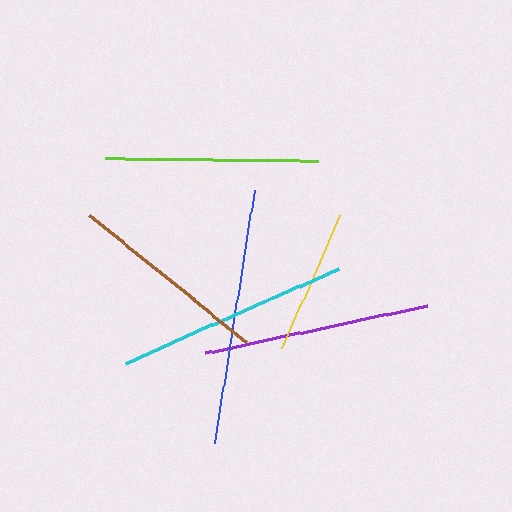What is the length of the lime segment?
The lime segment is approximately 212 pixels long.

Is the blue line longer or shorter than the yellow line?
The blue line is longer than the yellow line.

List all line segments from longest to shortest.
From longest to shortest: blue, cyan, purple, lime, brown, yellow.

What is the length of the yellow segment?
The yellow segment is approximately 146 pixels long.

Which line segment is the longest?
The blue line is the longest at approximately 256 pixels.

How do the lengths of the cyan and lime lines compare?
The cyan and lime lines are approximately the same length.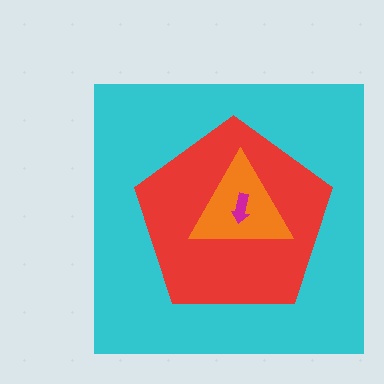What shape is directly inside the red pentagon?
The orange triangle.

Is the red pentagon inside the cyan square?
Yes.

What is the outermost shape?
The cyan square.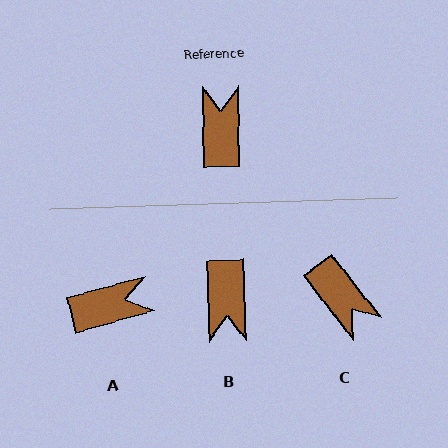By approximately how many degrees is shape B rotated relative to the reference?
Approximately 179 degrees clockwise.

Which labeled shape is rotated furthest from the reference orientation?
B, about 179 degrees away.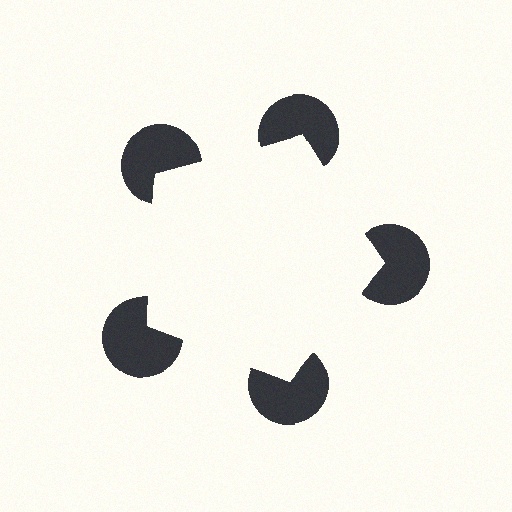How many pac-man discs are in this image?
There are 5 — one at each vertex of the illusory pentagon.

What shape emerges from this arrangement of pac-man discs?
An illusory pentagon — its edges are inferred from the aligned wedge cuts in the pac-man discs, not physically drawn.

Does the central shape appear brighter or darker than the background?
It typically appears slightly brighter than the background, even though no actual brightness change is drawn.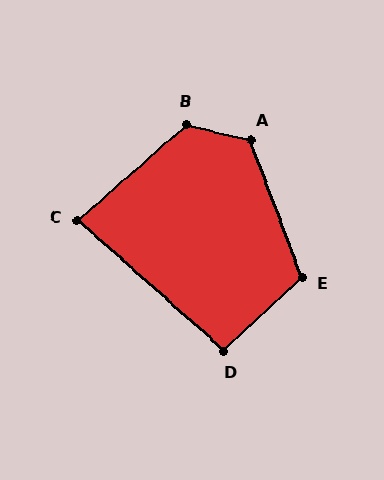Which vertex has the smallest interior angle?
C, at approximately 83 degrees.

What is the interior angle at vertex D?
Approximately 95 degrees (approximately right).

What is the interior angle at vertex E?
Approximately 113 degrees (obtuse).